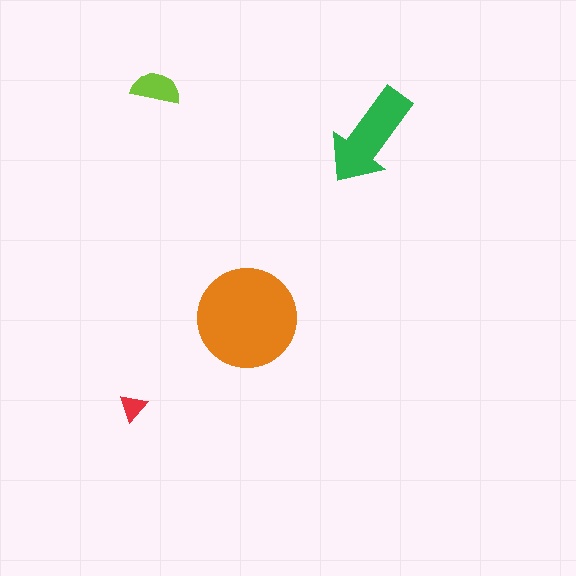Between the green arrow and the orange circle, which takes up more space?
The orange circle.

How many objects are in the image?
There are 4 objects in the image.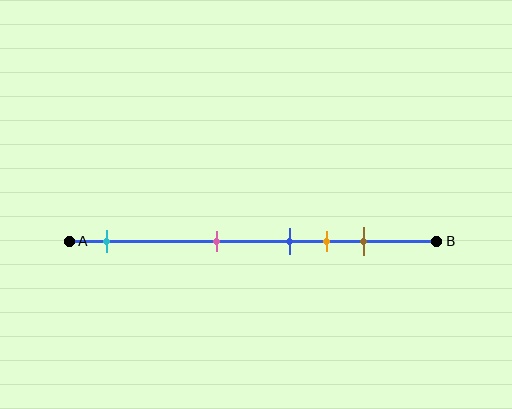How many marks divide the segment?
There are 5 marks dividing the segment.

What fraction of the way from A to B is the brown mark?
The brown mark is approximately 80% (0.8) of the way from A to B.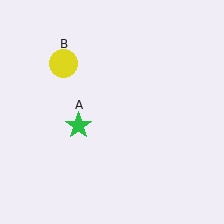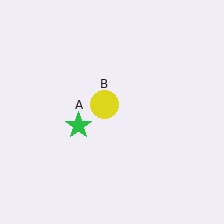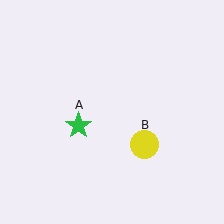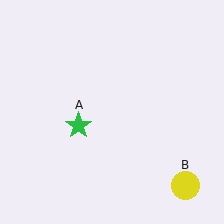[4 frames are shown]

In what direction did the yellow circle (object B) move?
The yellow circle (object B) moved down and to the right.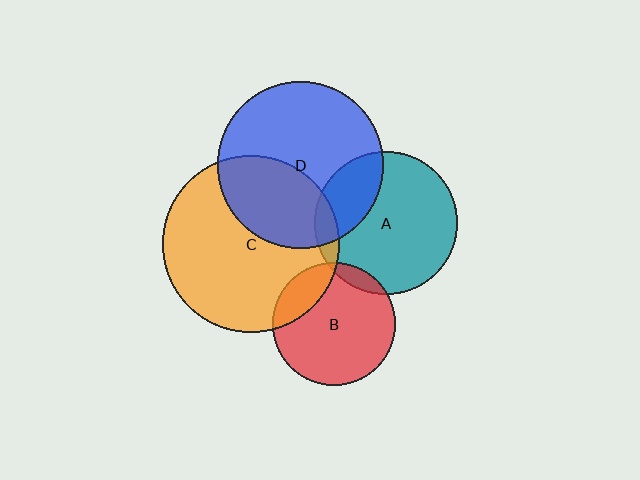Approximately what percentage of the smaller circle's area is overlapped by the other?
Approximately 35%.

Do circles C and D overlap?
Yes.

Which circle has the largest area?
Circle C (orange).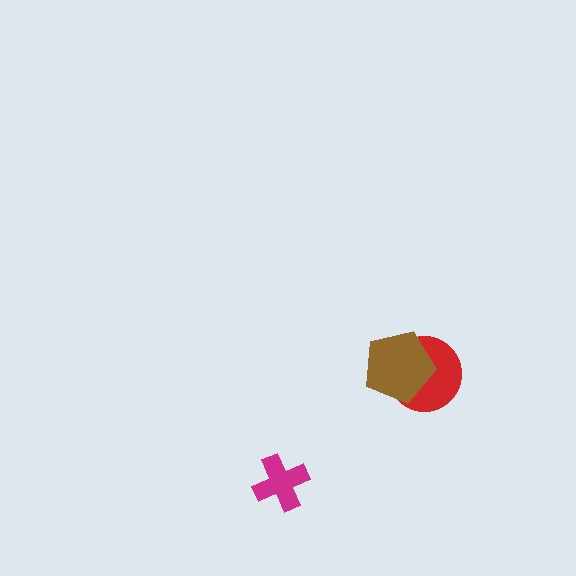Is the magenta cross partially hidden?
No, no other shape covers it.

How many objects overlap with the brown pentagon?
1 object overlaps with the brown pentagon.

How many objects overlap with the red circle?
1 object overlaps with the red circle.